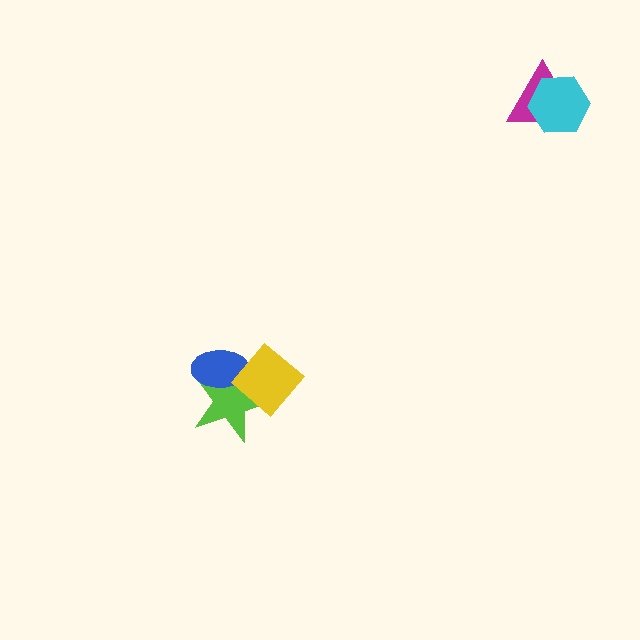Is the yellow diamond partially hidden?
No, no other shape covers it.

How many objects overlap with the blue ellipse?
2 objects overlap with the blue ellipse.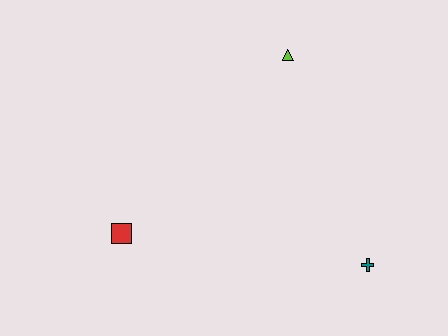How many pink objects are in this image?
There are no pink objects.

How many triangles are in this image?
There is 1 triangle.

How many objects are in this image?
There are 3 objects.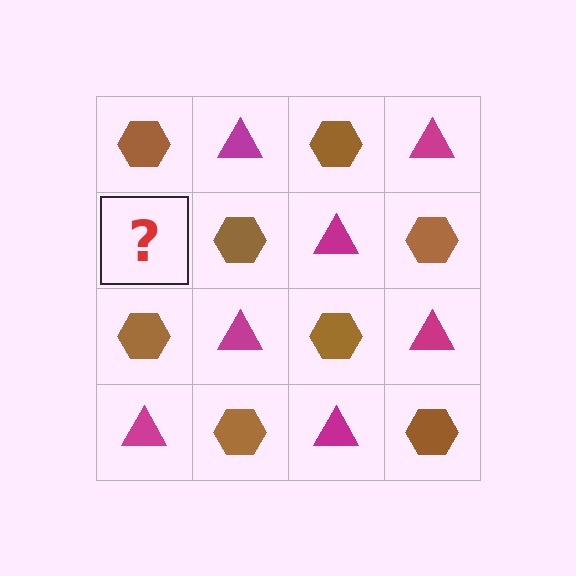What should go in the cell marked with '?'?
The missing cell should contain a magenta triangle.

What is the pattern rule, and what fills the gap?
The rule is that it alternates brown hexagon and magenta triangle in a checkerboard pattern. The gap should be filled with a magenta triangle.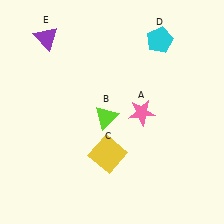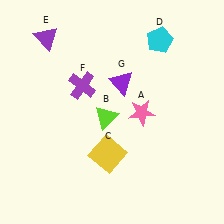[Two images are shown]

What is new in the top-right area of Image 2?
A purple triangle (G) was added in the top-right area of Image 2.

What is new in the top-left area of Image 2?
A purple cross (F) was added in the top-left area of Image 2.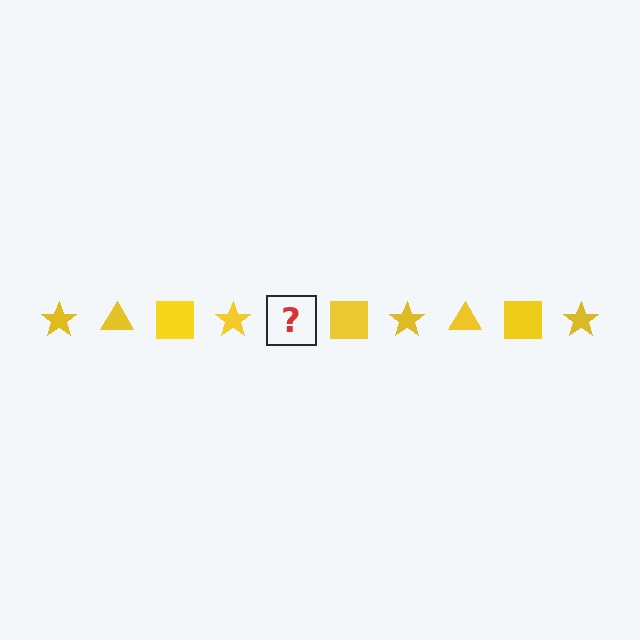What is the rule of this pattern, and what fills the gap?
The rule is that the pattern cycles through star, triangle, square shapes in yellow. The gap should be filled with a yellow triangle.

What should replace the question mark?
The question mark should be replaced with a yellow triangle.